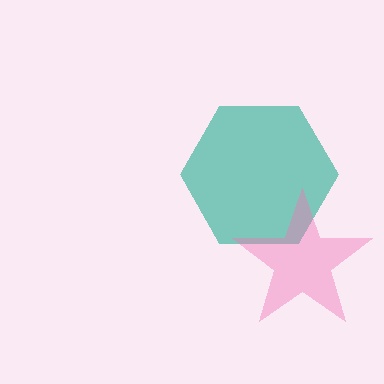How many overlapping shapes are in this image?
There are 2 overlapping shapes in the image.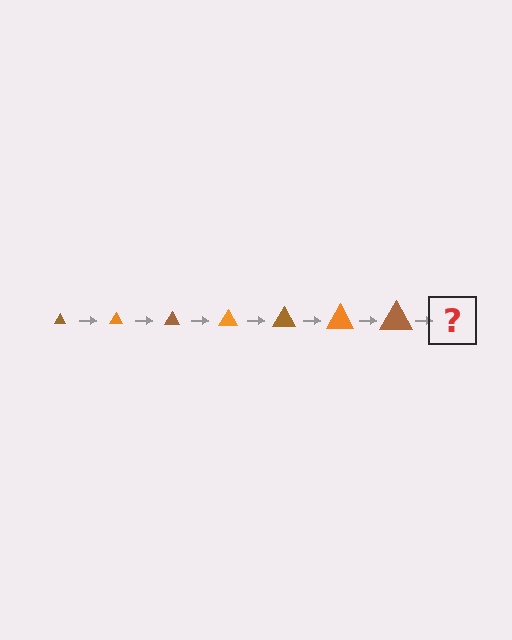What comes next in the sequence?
The next element should be an orange triangle, larger than the previous one.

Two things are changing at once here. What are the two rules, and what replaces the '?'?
The two rules are that the triangle grows larger each step and the color cycles through brown and orange. The '?' should be an orange triangle, larger than the previous one.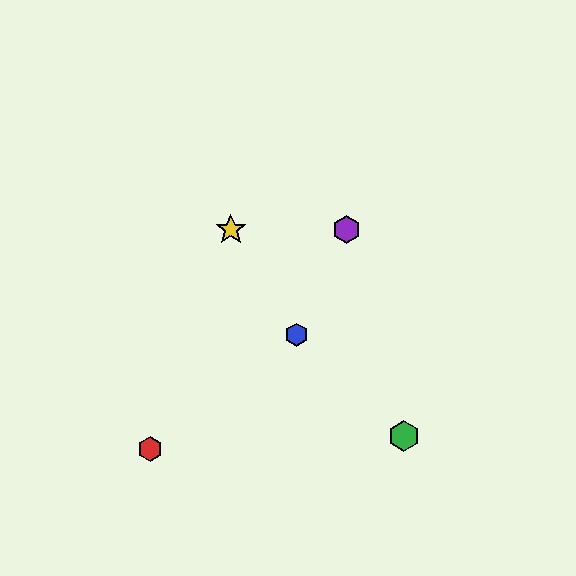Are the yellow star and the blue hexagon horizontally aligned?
No, the yellow star is at y≈230 and the blue hexagon is at y≈335.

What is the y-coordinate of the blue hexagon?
The blue hexagon is at y≈335.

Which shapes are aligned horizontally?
The yellow star, the purple hexagon are aligned horizontally.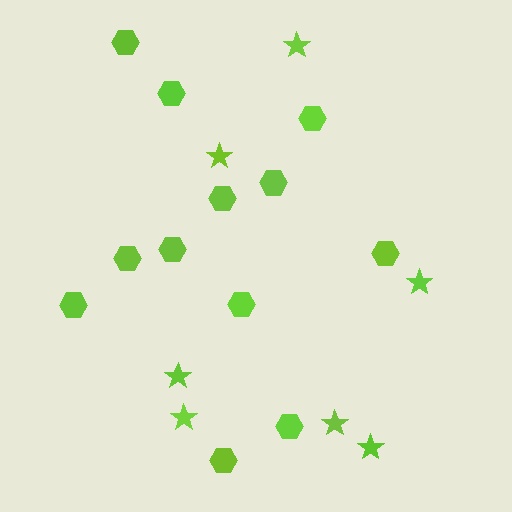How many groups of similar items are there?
There are 2 groups: one group of stars (7) and one group of hexagons (12).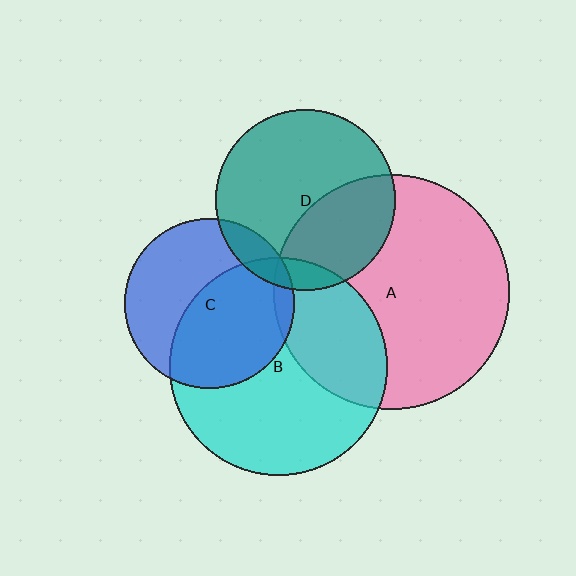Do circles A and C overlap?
Yes.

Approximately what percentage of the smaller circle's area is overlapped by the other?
Approximately 5%.